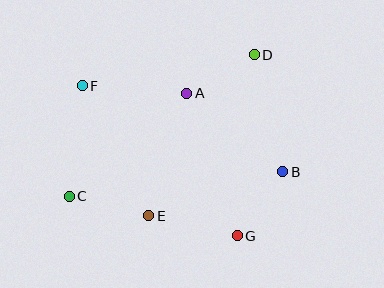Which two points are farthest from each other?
Points C and D are farthest from each other.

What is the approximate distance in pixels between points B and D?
The distance between B and D is approximately 120 pixels.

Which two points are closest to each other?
Points A and D are closest to each other.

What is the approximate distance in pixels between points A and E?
The distance between A and E is approximately 128 pixels.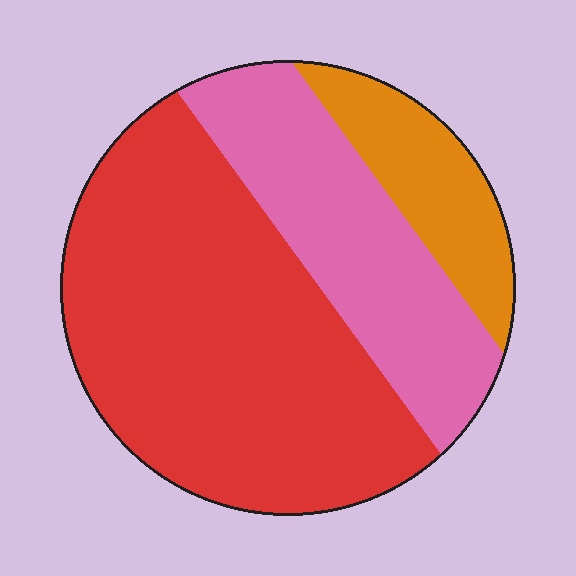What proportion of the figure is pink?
Pink covers 28% of the figure.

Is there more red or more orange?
Red.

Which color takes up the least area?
Orange, at roughly 15%.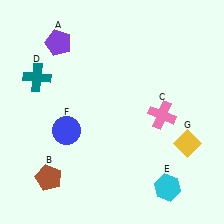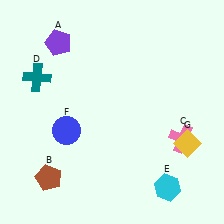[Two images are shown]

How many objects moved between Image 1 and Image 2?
1 object moved between the two images.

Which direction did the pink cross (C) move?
The pink cross (C) moved down.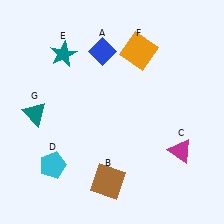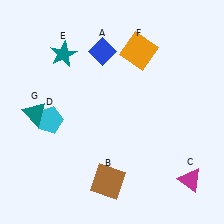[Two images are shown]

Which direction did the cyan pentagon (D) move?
The cyan pentagon (D) moved up.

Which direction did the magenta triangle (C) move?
The magenta triangle (C) moved down.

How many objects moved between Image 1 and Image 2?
2 objects moved between the two images.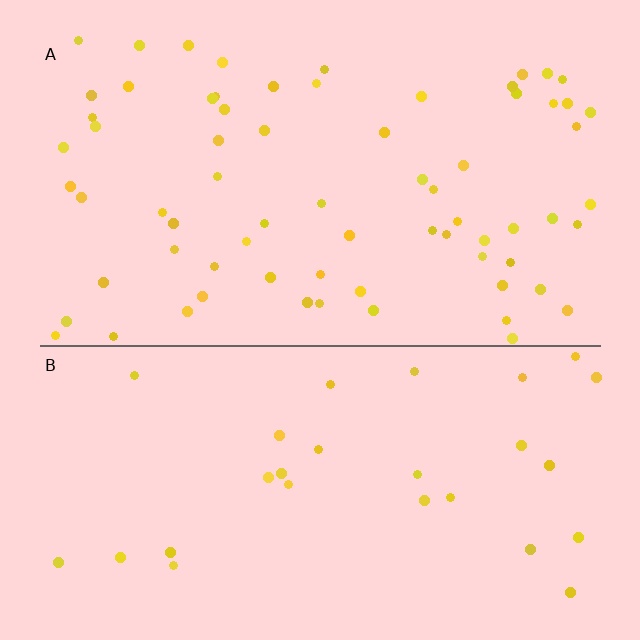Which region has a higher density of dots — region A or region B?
A (the top).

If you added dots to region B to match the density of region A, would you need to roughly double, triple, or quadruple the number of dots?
Approximately double.